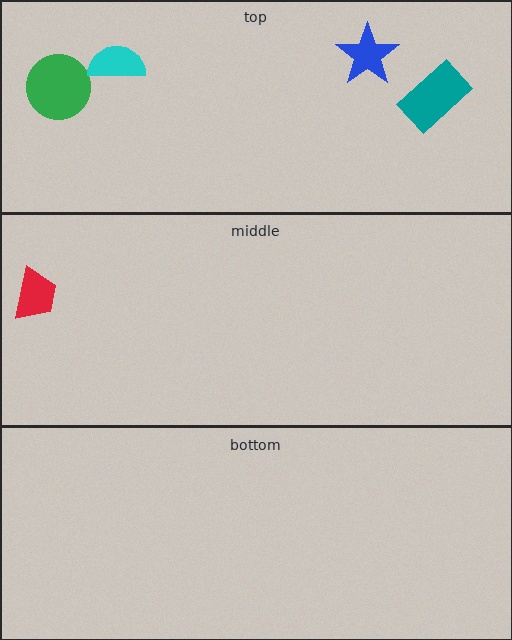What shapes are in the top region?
The teal rectangle, the green circle, the cyan semicircle, the blue star.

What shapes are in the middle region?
The red trapezoid.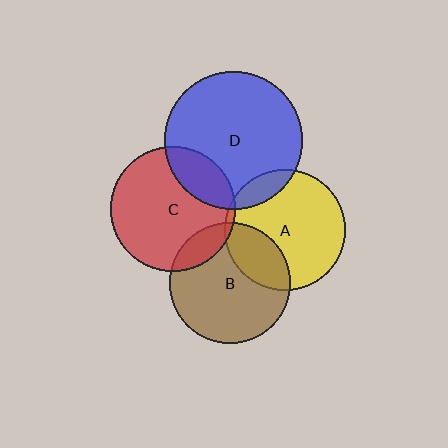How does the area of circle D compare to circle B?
Approximately 1.3 times.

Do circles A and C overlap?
Yes.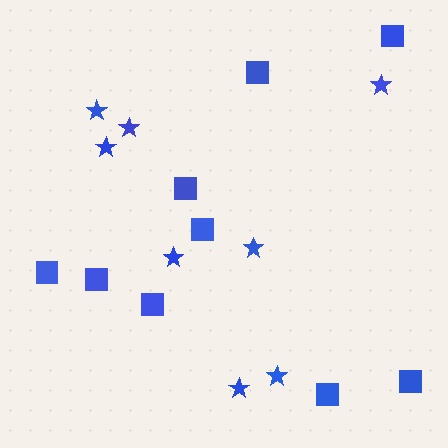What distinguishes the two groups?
There are 2 groups: one group of stars (8) and one group of squares (9).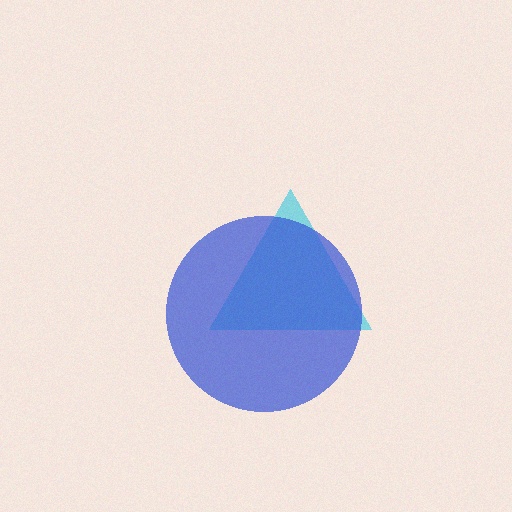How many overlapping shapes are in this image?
There are 2 overlapping shapes in the image.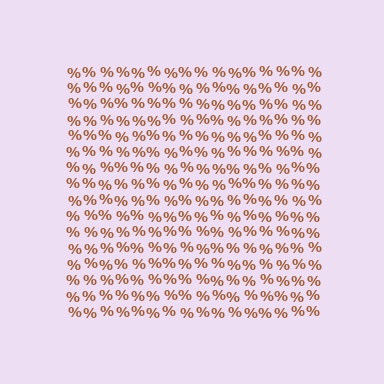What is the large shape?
The large shape is a square.